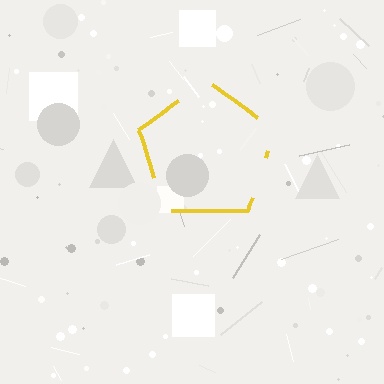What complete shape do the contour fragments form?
The contour fragments form a pentagon.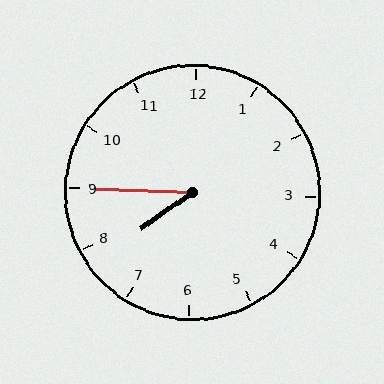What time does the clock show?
7:45.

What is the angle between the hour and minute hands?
Approximately 38 degrees.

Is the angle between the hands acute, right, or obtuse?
It is acute.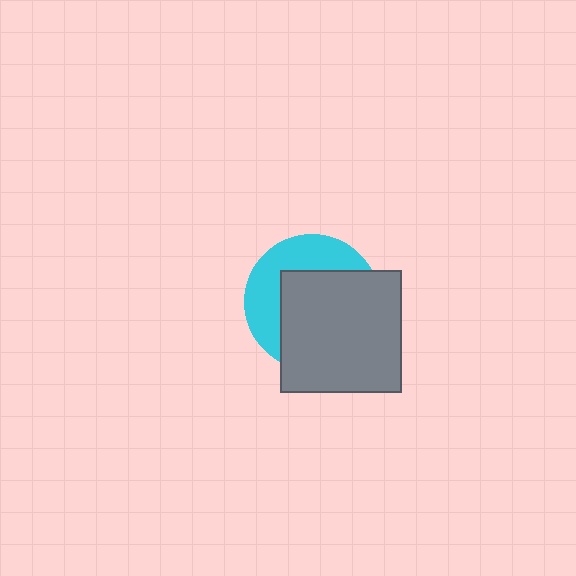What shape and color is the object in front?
The object in front is a gray square.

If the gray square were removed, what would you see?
You would see the complete cyan circle.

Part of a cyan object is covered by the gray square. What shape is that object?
It is a circle.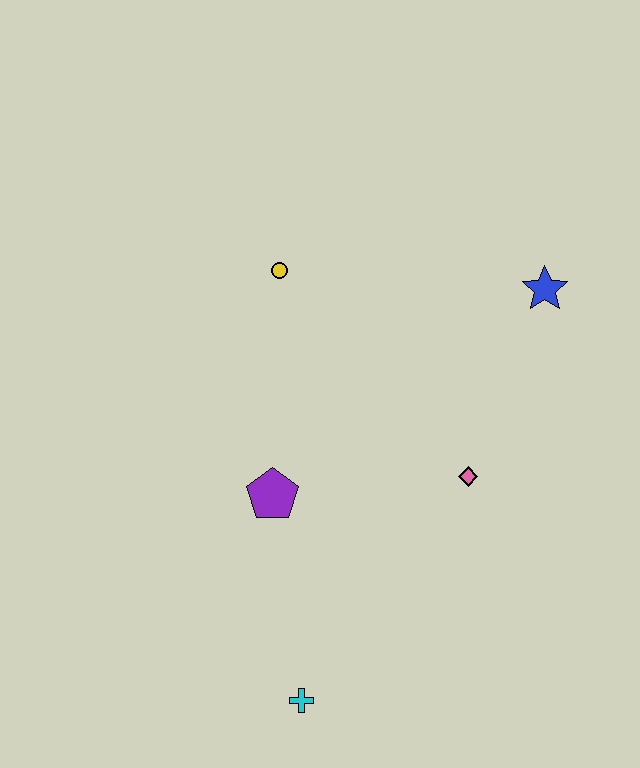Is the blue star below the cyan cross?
No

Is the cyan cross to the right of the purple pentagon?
Yes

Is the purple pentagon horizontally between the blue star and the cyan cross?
No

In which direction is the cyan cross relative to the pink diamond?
The cyan cross is below the pink diamond.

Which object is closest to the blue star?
The pink diamond is closest to the blue star.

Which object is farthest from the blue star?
The cyan cross is farthest from the blue star.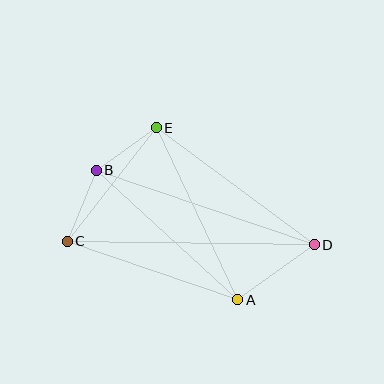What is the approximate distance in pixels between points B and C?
The distance between B and C is approximately 77 pixels.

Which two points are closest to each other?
Points B and E are closest to each other.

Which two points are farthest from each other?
Points C and D are farthest from each other.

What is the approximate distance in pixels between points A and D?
The distance between A and D is approximately 94 pixels.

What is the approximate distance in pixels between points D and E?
The distance between D and E is approximately 197 pixels.